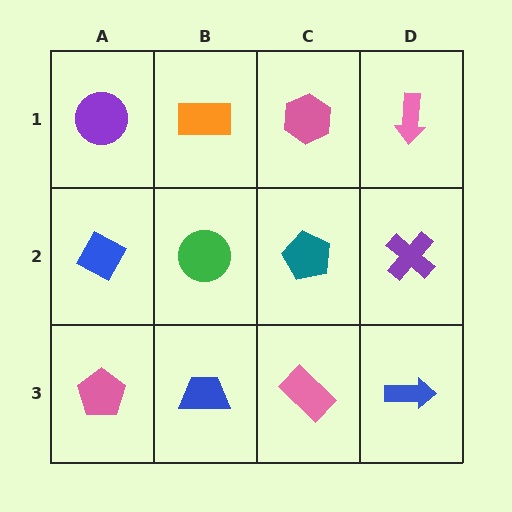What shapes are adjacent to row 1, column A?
A blue diamond (row 2, column A), an orange rectangle (row 1, column B).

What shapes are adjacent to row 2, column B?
An orange rectangle (row 1, column B), a blue trapezoid (row 3, column B), a blue diamond (row 2, column A), a teal pentagon (row 2, column C).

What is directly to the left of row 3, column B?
A pink pentagon.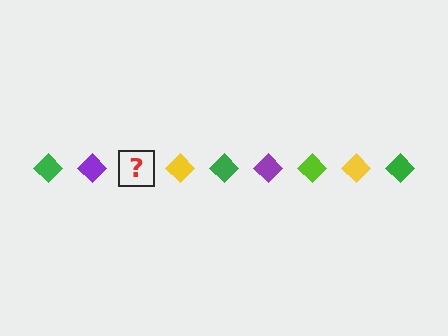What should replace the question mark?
The question mark should be replaced with a lime diamond.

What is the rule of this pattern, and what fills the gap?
The rule is that the pattern cycles through green, purple, lime, yellow diamonds. The gap should be filled with a lime diamond.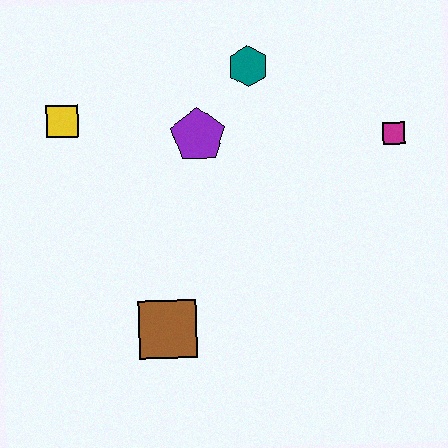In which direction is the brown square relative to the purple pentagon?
The brown square is below the purple pentagon.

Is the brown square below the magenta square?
Yes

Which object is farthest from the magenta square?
The yellow square is farthest from the magenta square.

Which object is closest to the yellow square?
The purple pentagon is closest to the yellow square.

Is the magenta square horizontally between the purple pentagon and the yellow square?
No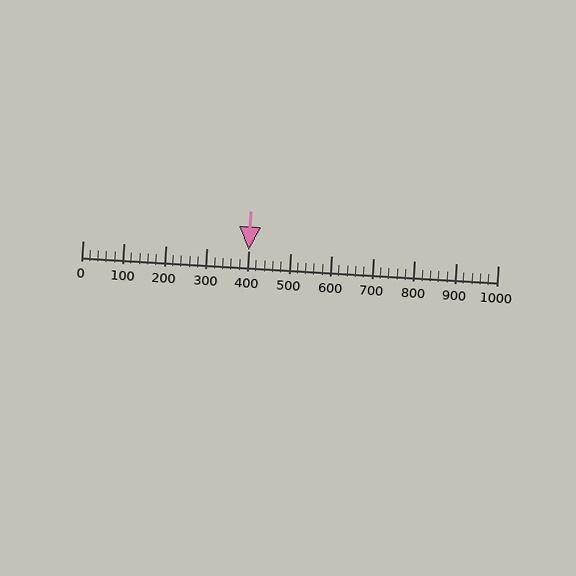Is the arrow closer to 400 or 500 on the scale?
The arrow is closer to 400.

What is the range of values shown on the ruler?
The ruler shows values from 0 to 1000.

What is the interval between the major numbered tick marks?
The major tick marks are spaced 100 units apart.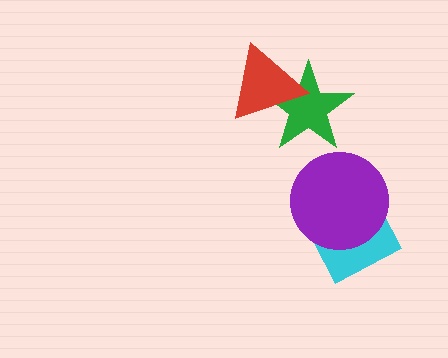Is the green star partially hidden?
Yes, it is partially covered by another shape.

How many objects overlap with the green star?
1 object overlaps with the green star.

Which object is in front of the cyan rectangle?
The purple circle is in front of the cyan rectangle.